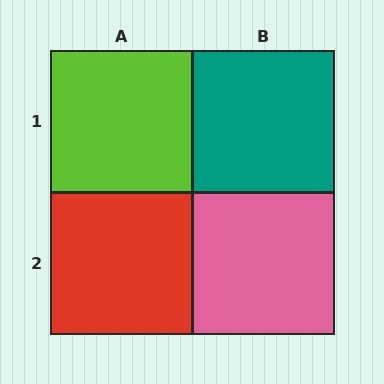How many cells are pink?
1 cell is pink.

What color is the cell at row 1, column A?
Lime.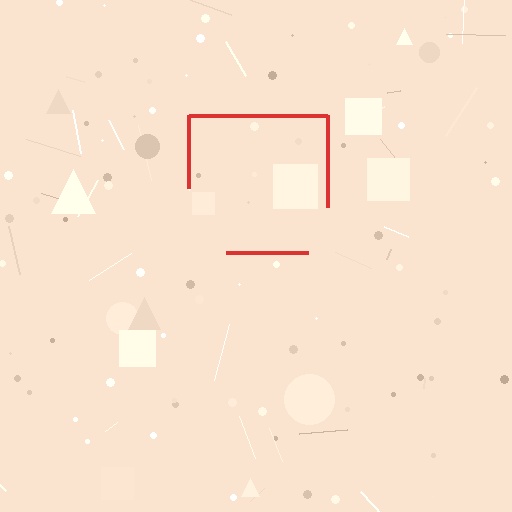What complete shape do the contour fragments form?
The contour fragments form a square.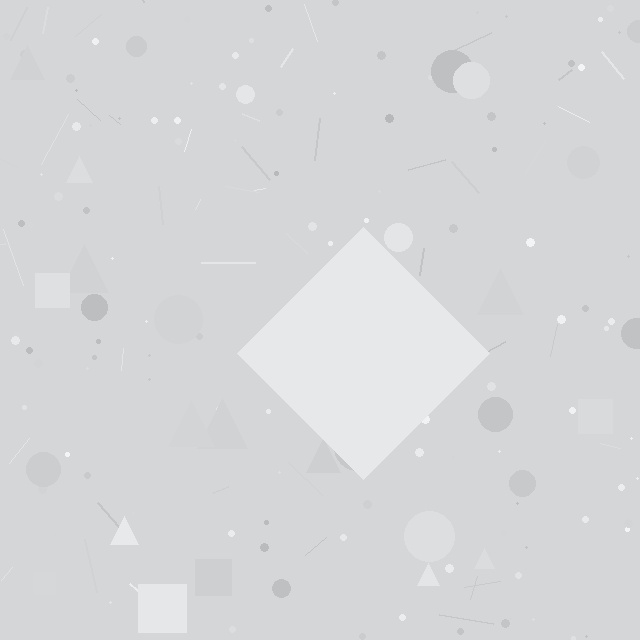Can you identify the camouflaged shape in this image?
The camouflaged shape is a diamond.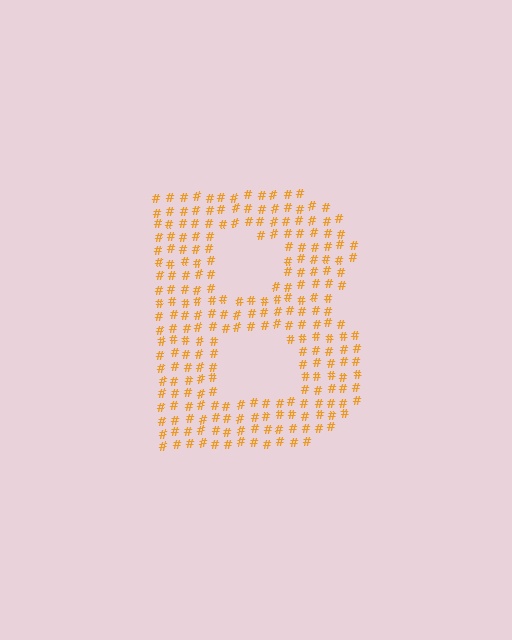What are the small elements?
The small elements are hash symbols.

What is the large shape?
The large shape is the letter B.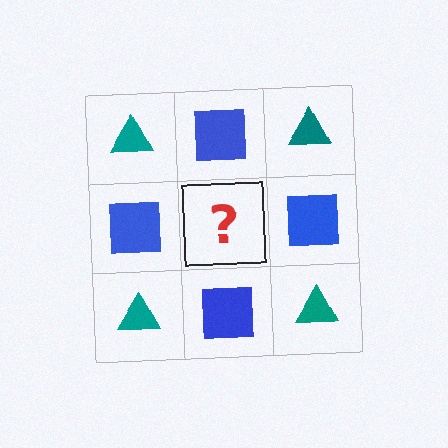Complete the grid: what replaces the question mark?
The question mark should be replaced with a teal triangle.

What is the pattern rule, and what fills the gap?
The rule is that it alternates teal triangle and blue square in a checkerboard pattern. The gap should be filled with a teal triangle.